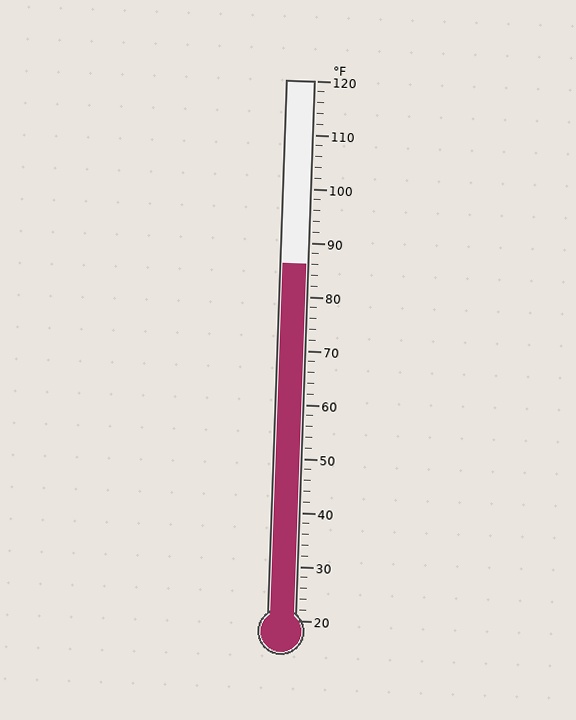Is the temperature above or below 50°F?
The temperature is above 50°F.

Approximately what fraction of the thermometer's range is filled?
The thermometer is filled to approximately 65% of its range.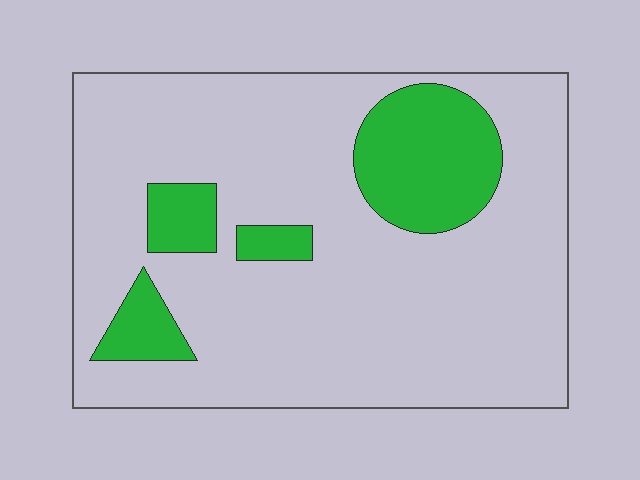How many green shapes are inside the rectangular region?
4.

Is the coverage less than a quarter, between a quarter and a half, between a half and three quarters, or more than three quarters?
Less than a quarter.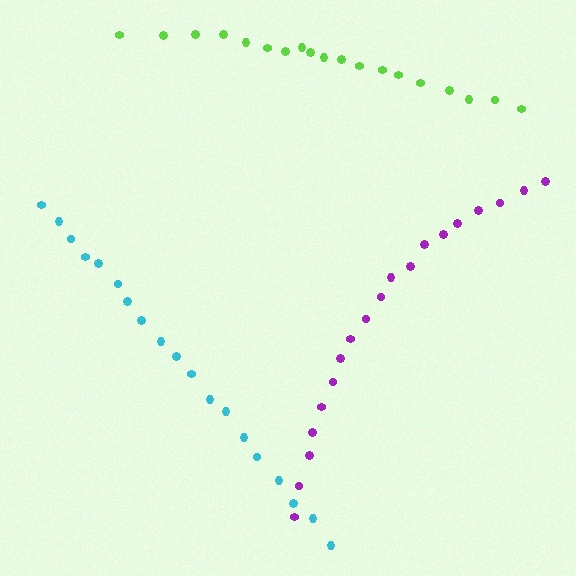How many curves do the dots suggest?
There are 3 distinct paths.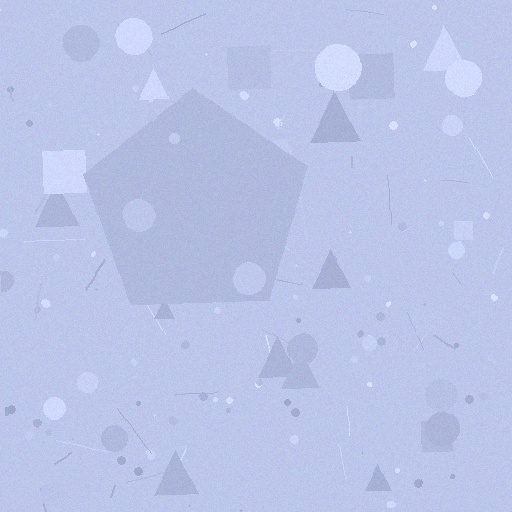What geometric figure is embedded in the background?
A pentagon is embedded in the background.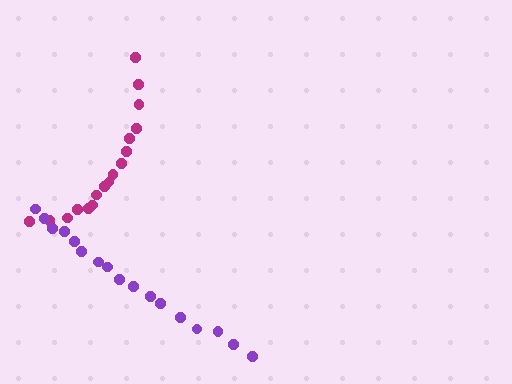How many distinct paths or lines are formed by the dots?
There are 2 distinct paths.